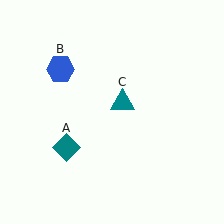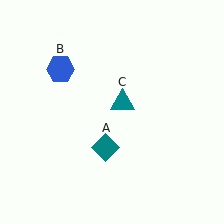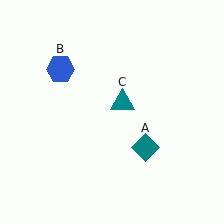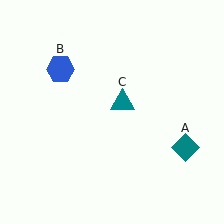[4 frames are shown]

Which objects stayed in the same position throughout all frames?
Blue hexagon (object B) and teal triangle (object C) remained stationary.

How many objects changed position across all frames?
1 object changed position: teal diamond (object A).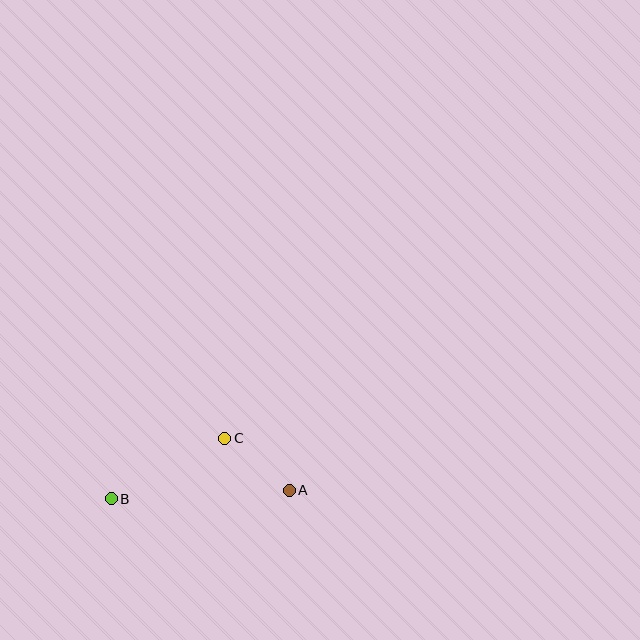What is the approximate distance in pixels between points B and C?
The distance between B and C is approximately 129 pixels.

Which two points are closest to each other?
Points A and C are closest to each other.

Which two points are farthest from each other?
Points A and B are farthest from each other.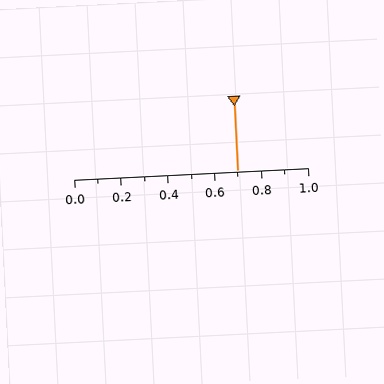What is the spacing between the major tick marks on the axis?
The major ticks are spaced 0.2 apart.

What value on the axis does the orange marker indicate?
The marker indicates approximately 0.7.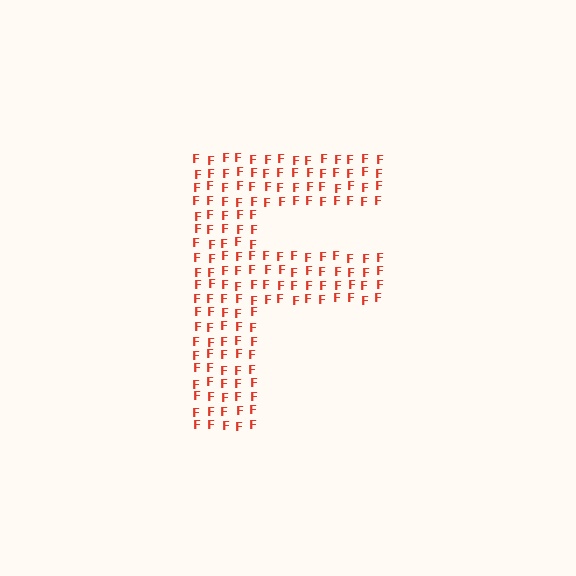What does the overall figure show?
The overall figure shows the letter F.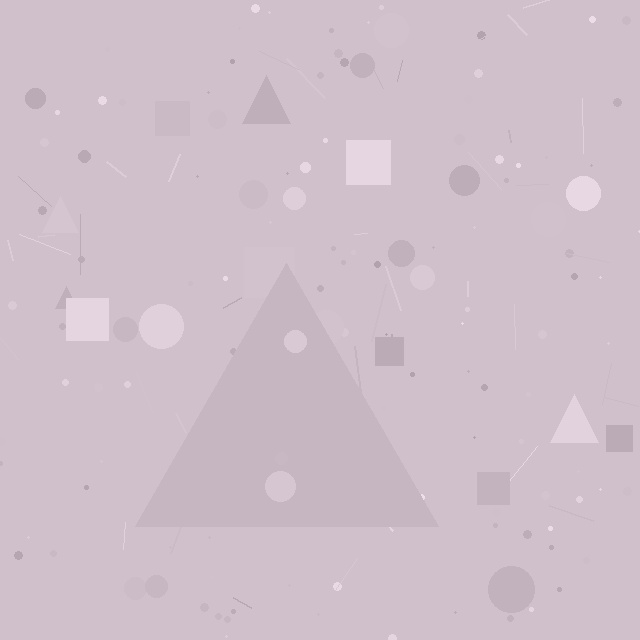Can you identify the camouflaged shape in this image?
The camouflaged shape is a triangle.